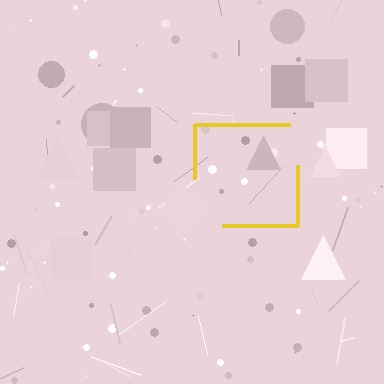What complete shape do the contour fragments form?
The contour fragments form a square.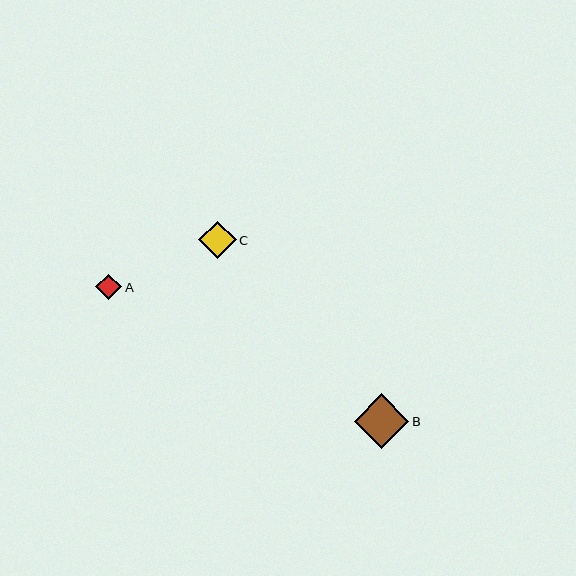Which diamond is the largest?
Diamond B is the largest with a size of approximately 55 pixels.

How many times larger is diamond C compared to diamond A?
Diamond C is approximately 1.5 times the size of diamond A.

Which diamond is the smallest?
Diamond A is the smallest with a size of approximately 26 pixels.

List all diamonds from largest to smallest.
From largest to smallest: B, C, A.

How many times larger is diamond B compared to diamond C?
Diamond B is approximately 1.5 times the size of diamond C.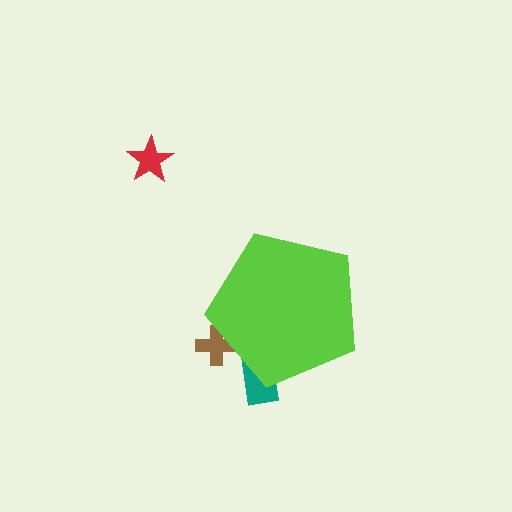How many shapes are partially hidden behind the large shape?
2 shapes are partially hidden.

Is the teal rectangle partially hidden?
Yes, the teal rectangle is partially hidden behind the lime pentagon.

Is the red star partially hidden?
No, the red star is fully visible.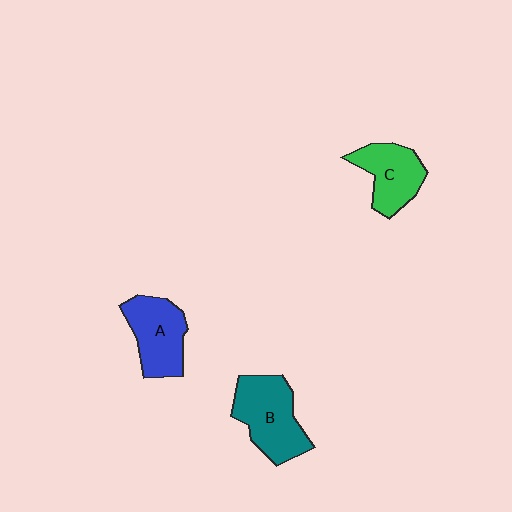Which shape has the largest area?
Shape B (teal).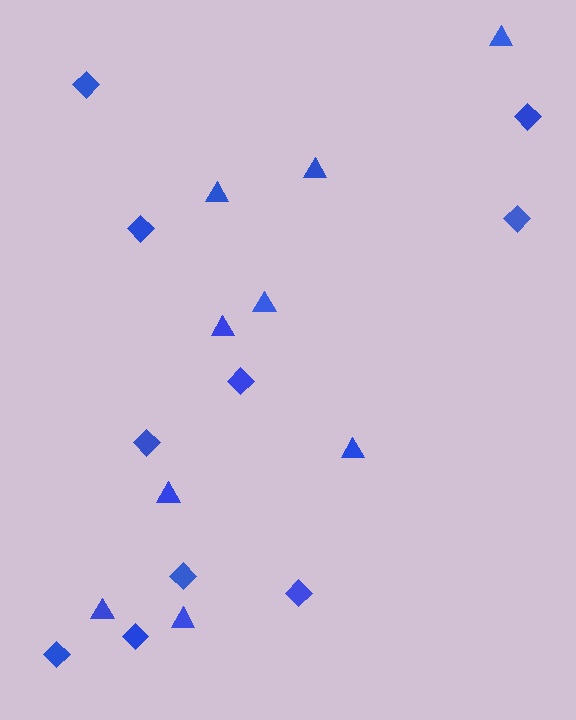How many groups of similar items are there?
There are 2 groups: one group of triangles (9) and one group of diamonds (10).